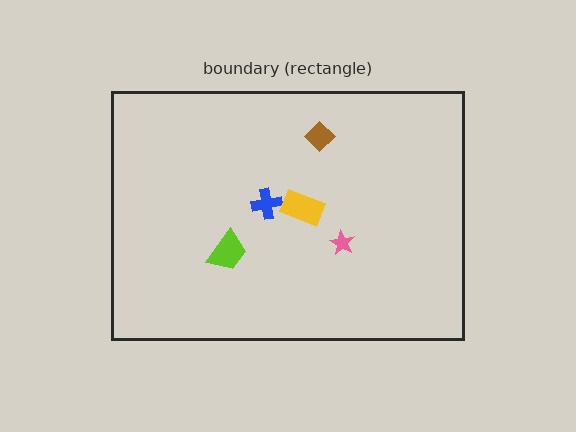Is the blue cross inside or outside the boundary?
Inside.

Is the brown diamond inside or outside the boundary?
Inside.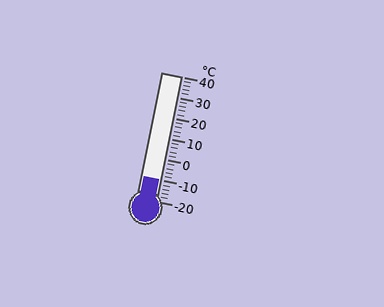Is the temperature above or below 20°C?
The temperature is below 20°C.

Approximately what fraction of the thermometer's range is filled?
The thermometer is filled to approximately 15% of its range.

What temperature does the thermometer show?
The thermometer shows approximately -10°C.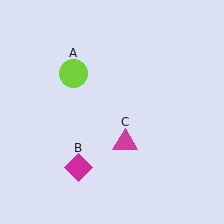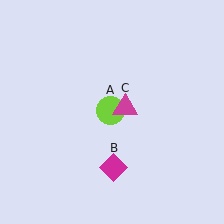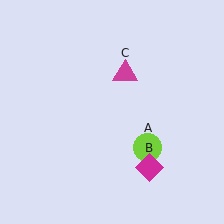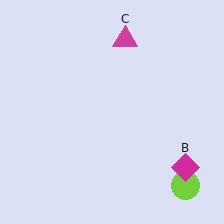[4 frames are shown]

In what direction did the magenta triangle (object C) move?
The magenta triangle (object C) moved up.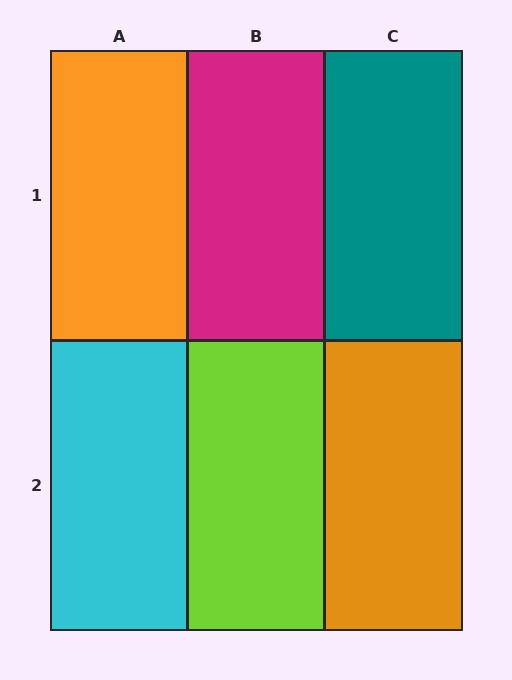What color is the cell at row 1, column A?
Orange.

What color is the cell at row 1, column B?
Magenta.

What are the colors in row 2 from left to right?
Cyan, lime, orange.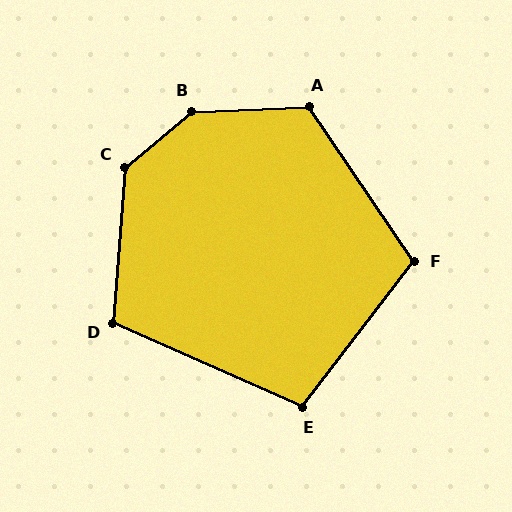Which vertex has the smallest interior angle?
E, at approximately 104 degrees.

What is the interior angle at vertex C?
Approximately 134 degrees (obtuse).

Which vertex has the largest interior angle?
B, at approximately 142 degrees.